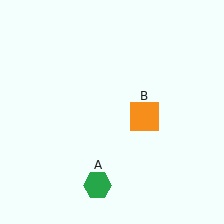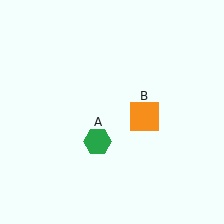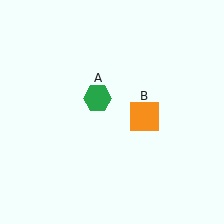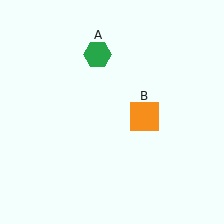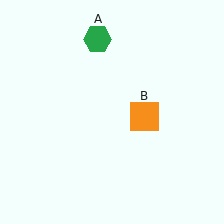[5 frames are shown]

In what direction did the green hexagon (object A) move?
The green hexagon (object A) moved up.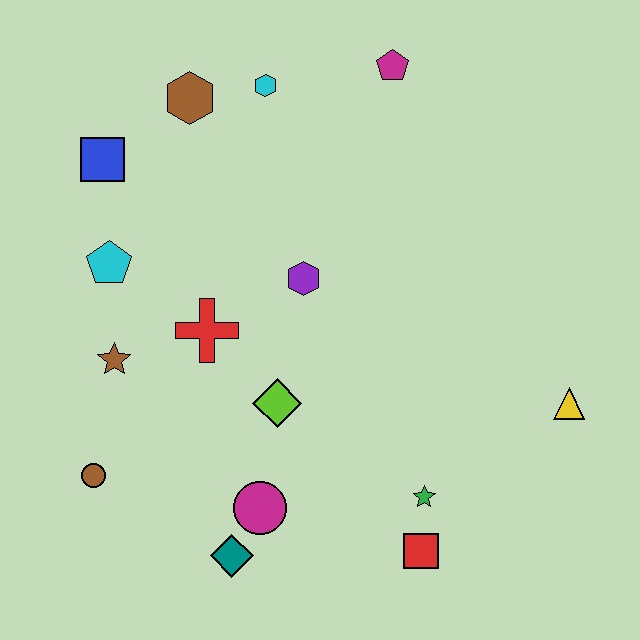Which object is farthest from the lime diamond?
The magenta pentagon is farthest from the lime diamond.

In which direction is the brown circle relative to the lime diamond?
The brown circle is to the left of the lime diamond.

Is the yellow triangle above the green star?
Yes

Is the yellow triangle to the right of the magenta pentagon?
Yes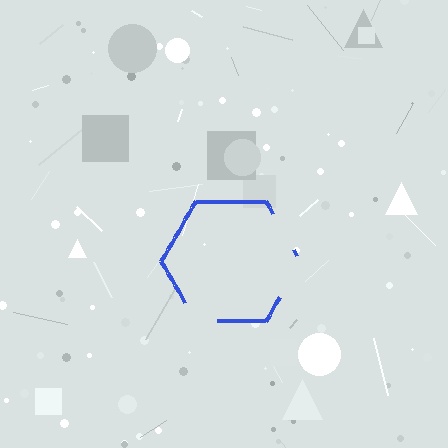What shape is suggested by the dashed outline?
The dashed outline suggests a hexagon.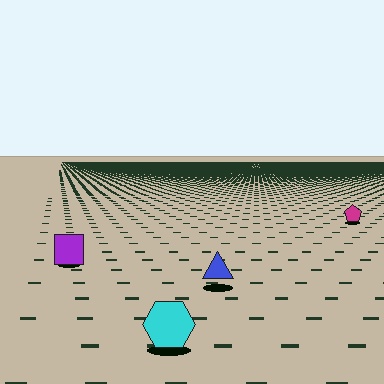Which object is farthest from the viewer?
The magenta pentagon is farthest from the viewer. It appears smaller and the ground texture around it is denser.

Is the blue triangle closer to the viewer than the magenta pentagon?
Yes. The blue triangle is closer — you can tell from the texture gradient: the ground texture is coarser near it.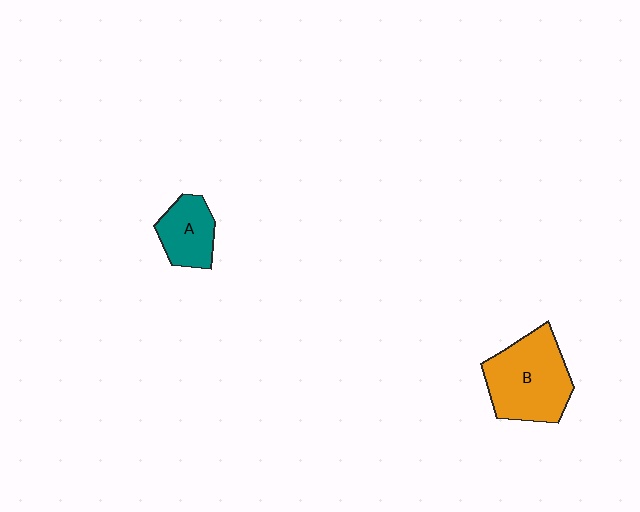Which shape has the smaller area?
Shape A (teal).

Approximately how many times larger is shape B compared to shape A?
Approximately 1.9 times.